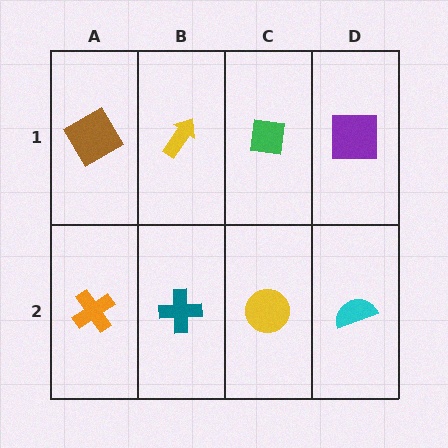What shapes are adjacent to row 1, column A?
An orange cross (row 2, column A), a yellow arrow (row 1, column B).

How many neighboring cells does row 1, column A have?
2.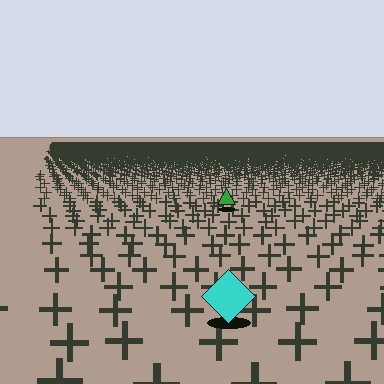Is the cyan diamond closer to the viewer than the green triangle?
Yes. The cyan diamond is closer — you can tell from the texture gradient: the ground texture is coarser near it.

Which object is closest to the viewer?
The cyan diamond is closest. The texture marks near it are larger and more spread out.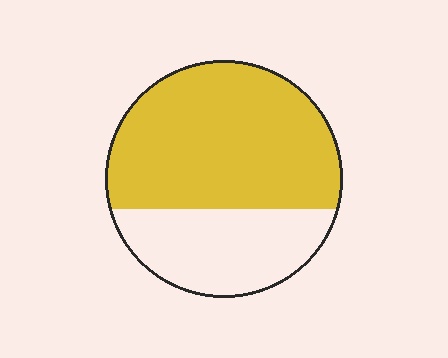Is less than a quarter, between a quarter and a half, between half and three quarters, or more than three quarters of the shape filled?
Between half and three quarters.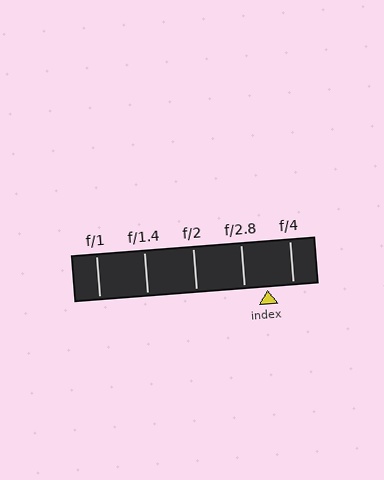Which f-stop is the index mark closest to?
The index mark is closest to f/2.8.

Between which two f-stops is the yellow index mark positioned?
The index mark is between f/2.8 and f/4.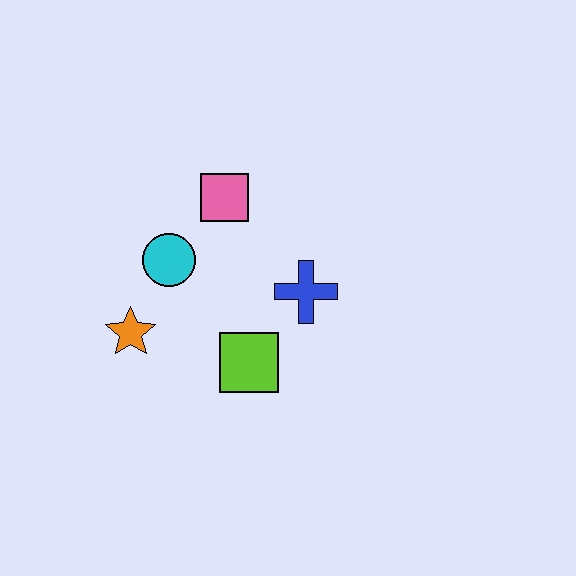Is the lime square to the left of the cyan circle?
No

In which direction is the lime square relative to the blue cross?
The lime square is below the blue cross.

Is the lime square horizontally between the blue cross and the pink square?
Yes